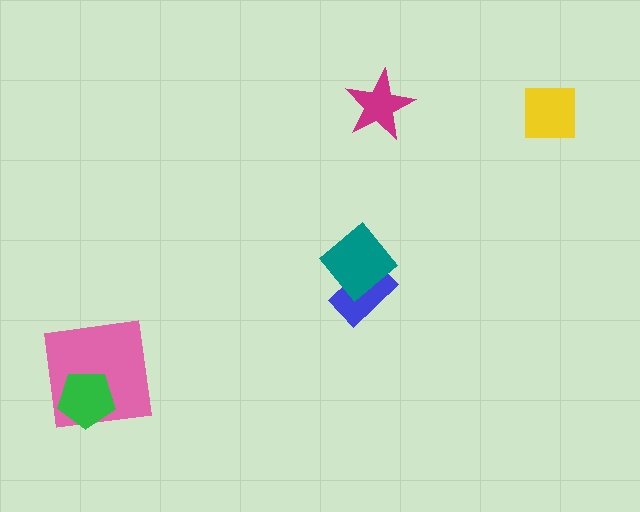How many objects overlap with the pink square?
1 object overlaps with the pink square.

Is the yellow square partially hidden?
No, no other shape covers it.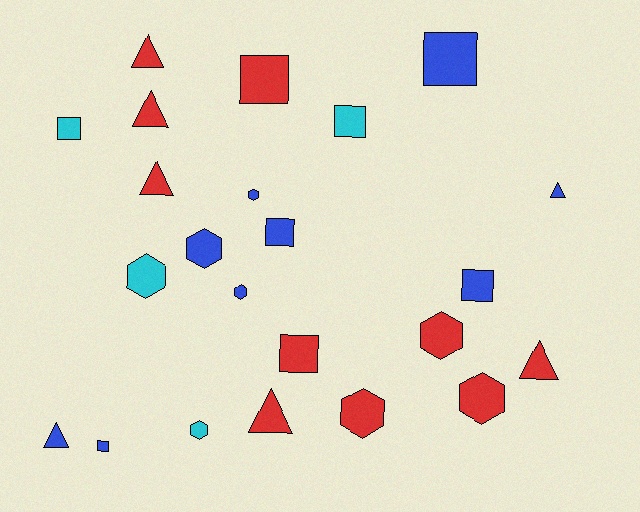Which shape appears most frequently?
Hexagon, with 8 objects.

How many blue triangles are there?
There are 2 blue triangles.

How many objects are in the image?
There are 23 objects.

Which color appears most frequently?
Red, with 10 objects.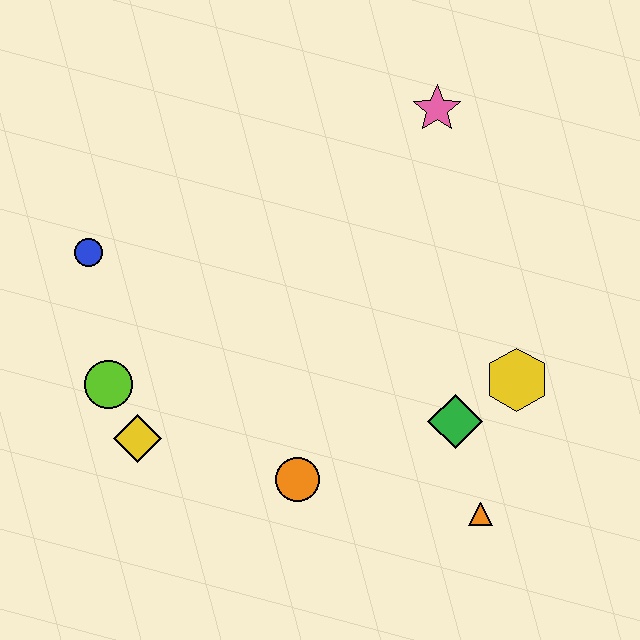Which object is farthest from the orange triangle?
The blue circle is farthest from the orange triangle.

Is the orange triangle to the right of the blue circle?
Yes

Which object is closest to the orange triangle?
The green diamond is closest to the orange triangle.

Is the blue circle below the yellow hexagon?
No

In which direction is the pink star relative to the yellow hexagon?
The pink star is above the yellow hexagon.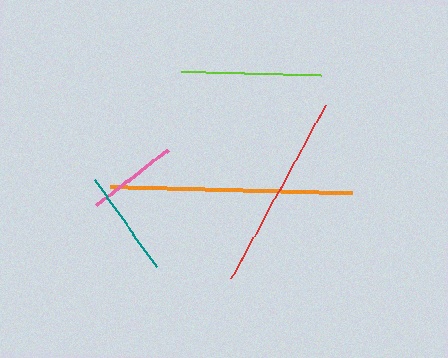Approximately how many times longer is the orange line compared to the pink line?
The orange line is approximately 2.7 times the length of the pink line.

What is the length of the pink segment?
The pink segment is approximately 90 pixels long.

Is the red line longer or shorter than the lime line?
The red line is longer than the lime line.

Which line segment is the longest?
The orange line is the longest at approximately 241 pixels.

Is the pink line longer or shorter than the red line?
The red line is longer than the pink line.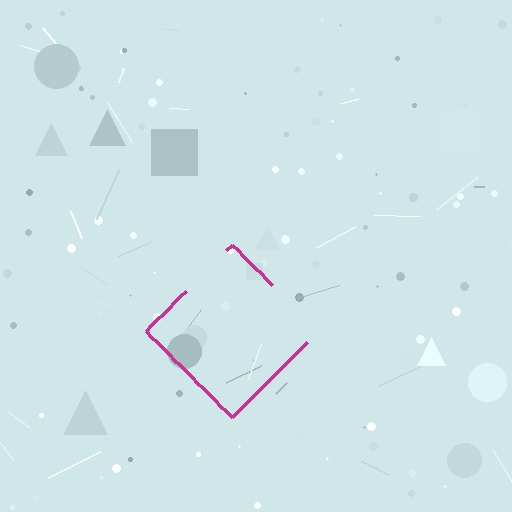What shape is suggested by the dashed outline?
The dashed outline suggests a diamond.